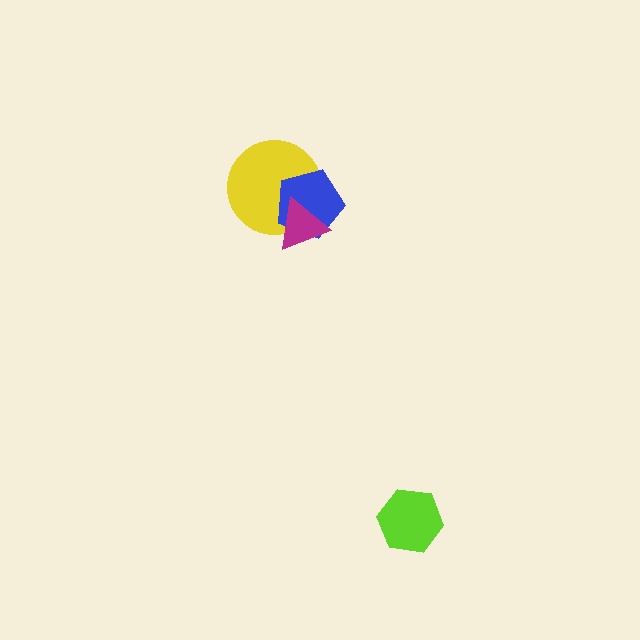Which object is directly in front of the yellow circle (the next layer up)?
The blue pentagon is directly in front of the yellow circle.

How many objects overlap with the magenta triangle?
2 objects overlap with the magenta triangle.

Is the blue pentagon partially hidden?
Yes, it is partially covered by another shape.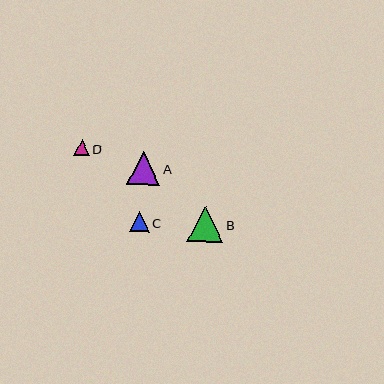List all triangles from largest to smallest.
From largest to smallest: B, A, C, D.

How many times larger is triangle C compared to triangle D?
Triangle C is approximately 1.2 times the size of triangle D.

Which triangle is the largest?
Triangle B is the largest with a size of approximately 36 pixels.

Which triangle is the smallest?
Triangle D is the smallest with a size of approximately 16 pixels.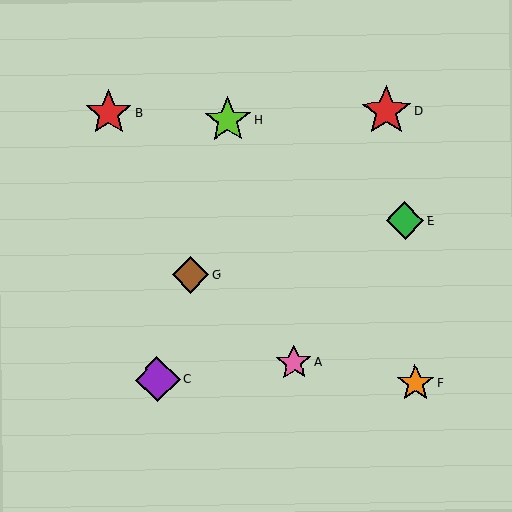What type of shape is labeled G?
Shape G is a brown diamond.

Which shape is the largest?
The red star (labeled D) is the largest.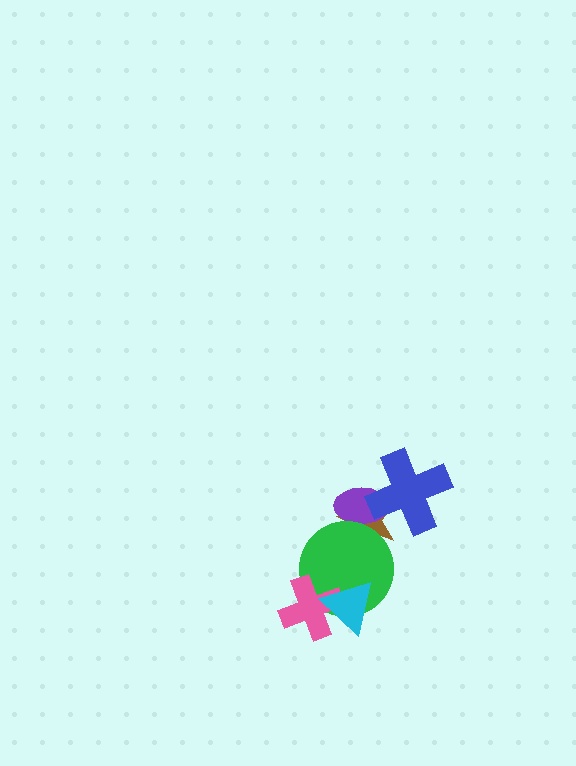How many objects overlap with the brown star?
3 objects overlap with the brown star.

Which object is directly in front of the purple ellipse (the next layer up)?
The blue cross is directly in front of the purple ellipse.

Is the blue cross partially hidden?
No, no other shape covers it.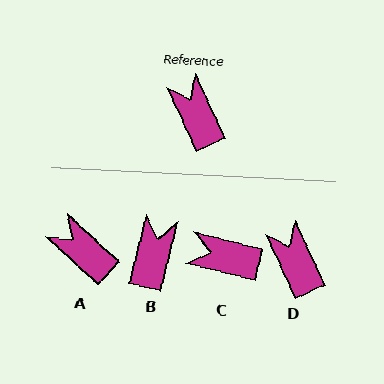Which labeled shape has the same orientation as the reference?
D.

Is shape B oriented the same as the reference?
No, it is off by about 39 degrees.